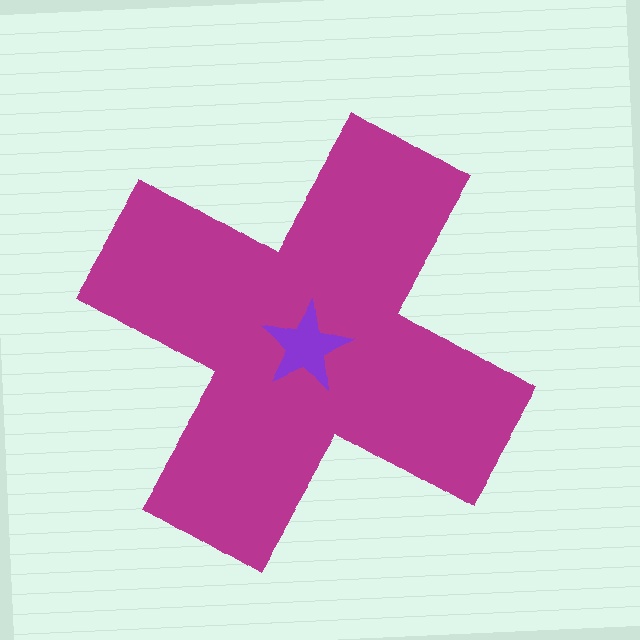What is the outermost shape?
The magenta cross.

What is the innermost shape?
The purple star.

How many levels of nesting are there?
2.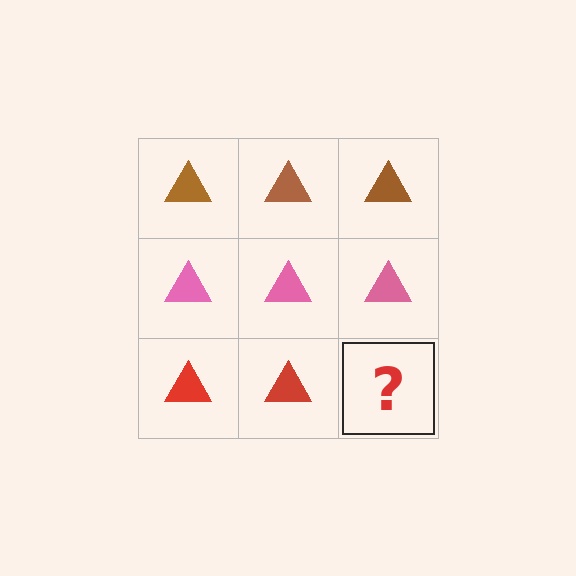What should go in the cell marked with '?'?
The missing cell should contain a red triangle.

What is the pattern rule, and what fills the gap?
The rule is that each row has a consistent color. The gap should be filled with a red triangle.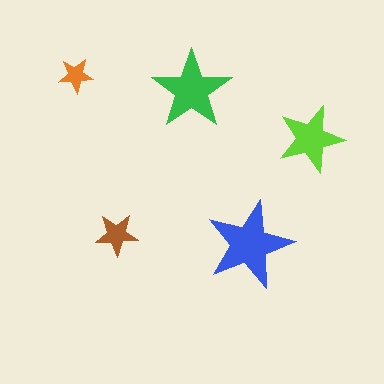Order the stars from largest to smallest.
the blue one, the green one, the lime one, the brown one, the orange one.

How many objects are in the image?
There are 5 objects in the image.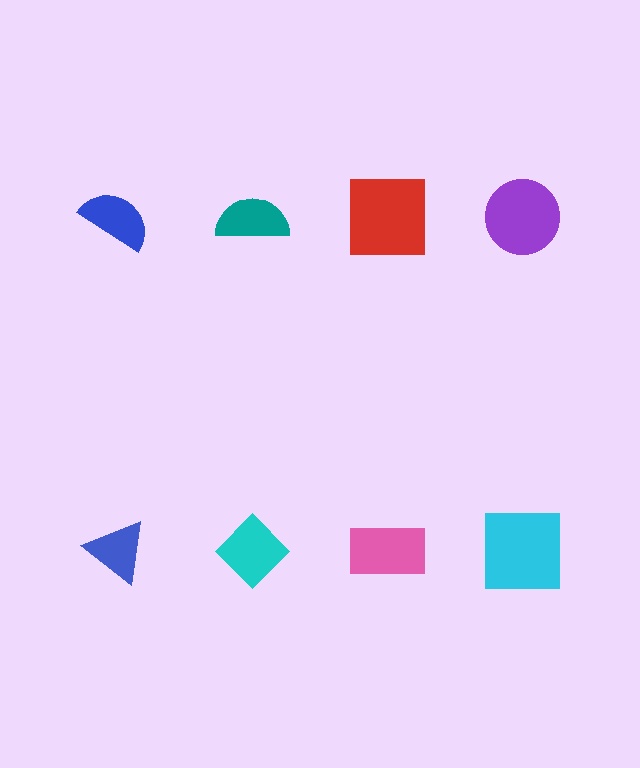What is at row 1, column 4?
A purple circle.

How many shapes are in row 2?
4 shapes.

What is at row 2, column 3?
A pink rectangle.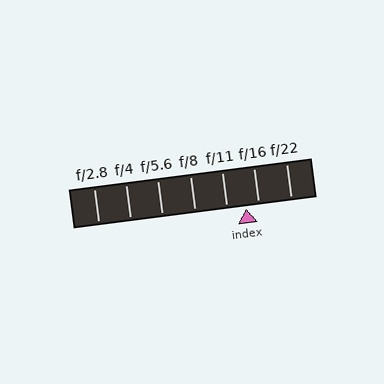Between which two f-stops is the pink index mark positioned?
The index mark is between f/11 and f/16.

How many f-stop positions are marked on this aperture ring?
There are 7 f-stop positions marked.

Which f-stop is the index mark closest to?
The index mark is closest to f/16.